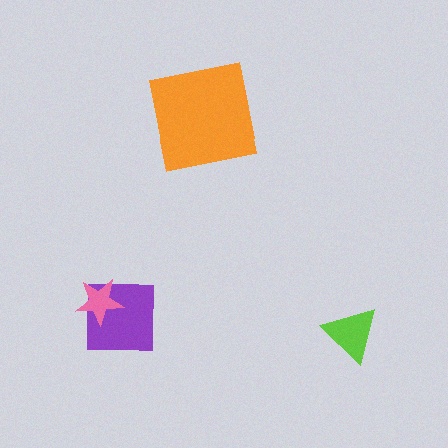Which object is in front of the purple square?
The pink star is in front of the purple square.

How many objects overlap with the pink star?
1 object overlaps with the pink star.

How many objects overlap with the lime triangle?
0 objects overlap with the lime triangle.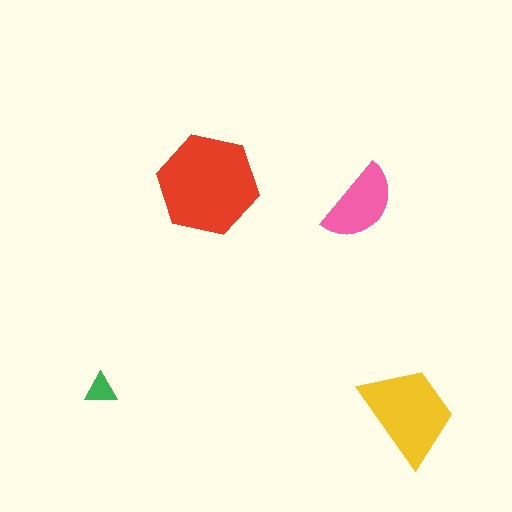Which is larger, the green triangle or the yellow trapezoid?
The yellow trapezoid.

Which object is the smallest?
The green triangle.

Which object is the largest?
The red hexagon.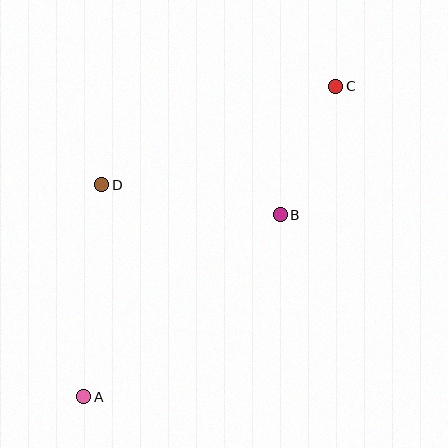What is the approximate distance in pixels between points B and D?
The distance between B and D is approximately 181 pixels.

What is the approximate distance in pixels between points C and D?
The distance between C and D is approximately 254 pixels.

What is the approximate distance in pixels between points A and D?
The distance between A and D is approximately 213 pixels.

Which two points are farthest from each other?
Points A and C are farthest from each other.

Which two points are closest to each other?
Points B and C are closest to each other.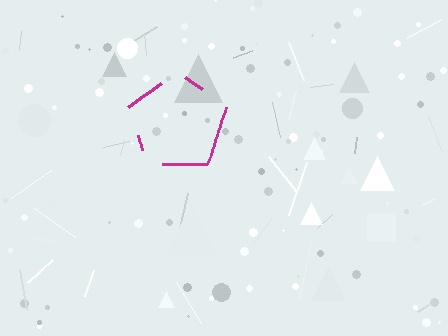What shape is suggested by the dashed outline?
The dashed outline suggests a pentagon.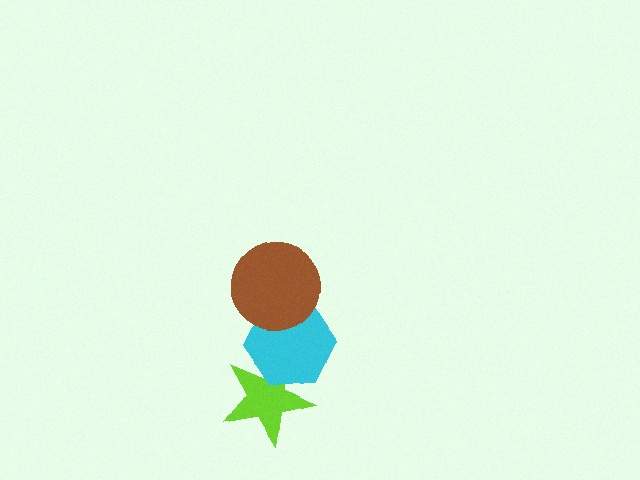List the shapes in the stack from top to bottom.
From top to bottom: the brown circle, the cyan hexagon, the lime star.